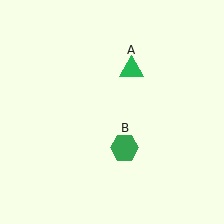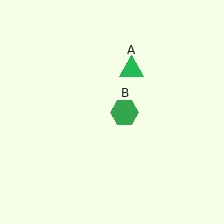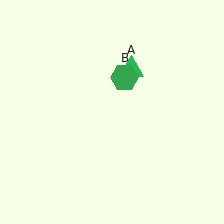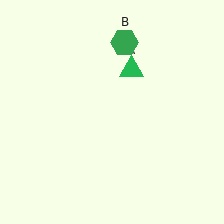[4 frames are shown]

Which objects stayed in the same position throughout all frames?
Green triangle (object A) remained stationary.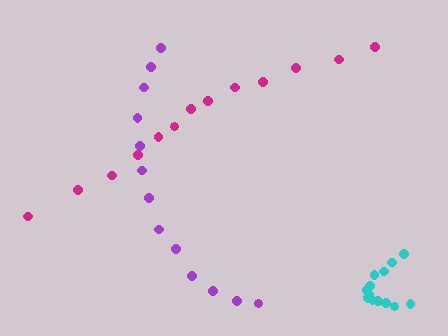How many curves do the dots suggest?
There are 3 distinct paths.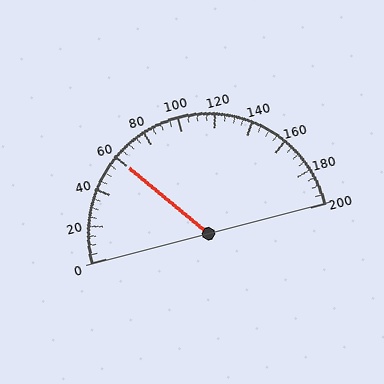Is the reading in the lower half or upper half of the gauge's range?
The reading is in the lower half of the range (0 to 200).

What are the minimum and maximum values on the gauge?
The gauge ranges from 0 to 200.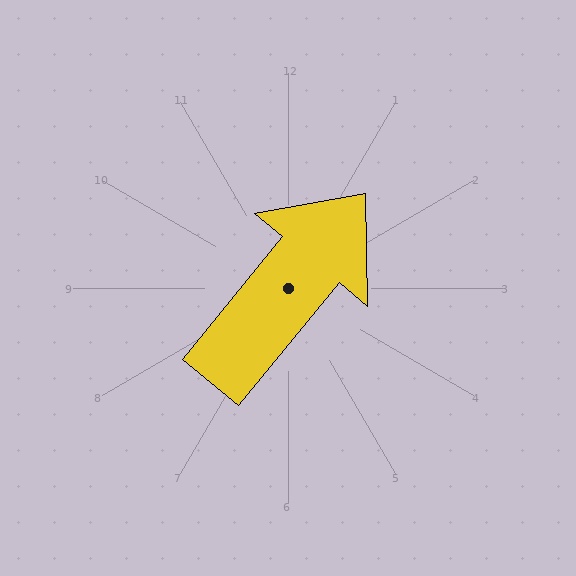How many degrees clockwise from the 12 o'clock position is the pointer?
Approximately 39 degrees.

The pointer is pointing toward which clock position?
Roughly 1 o'clock.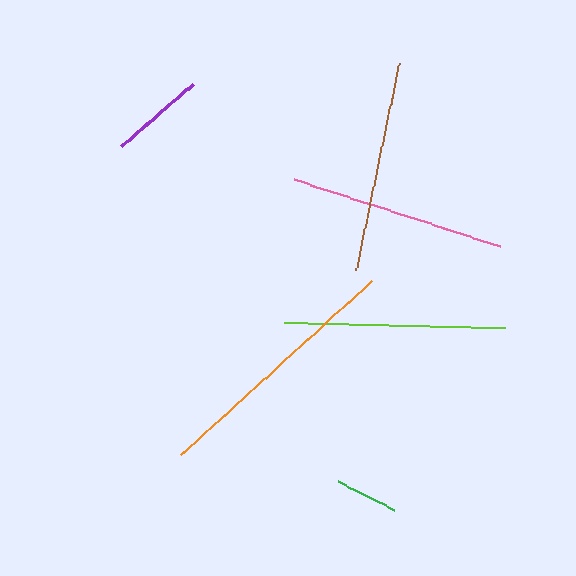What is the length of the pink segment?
The pink segment is approximately 217 pixels long.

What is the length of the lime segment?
The lime segment is approximately 221 pixels long.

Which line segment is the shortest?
The green line is the shortest at approximately 61 pixels.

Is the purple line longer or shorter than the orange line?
The orange line is longer than the purple line.